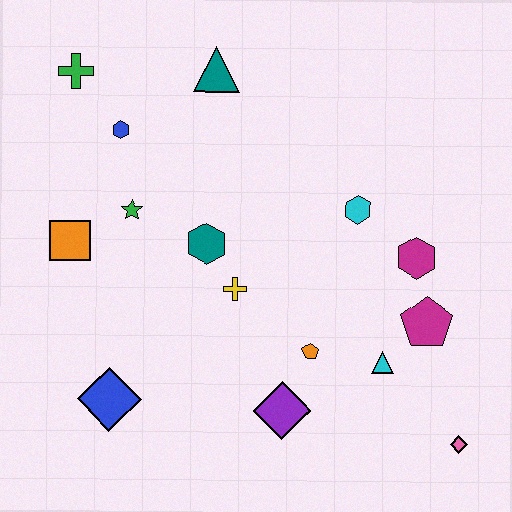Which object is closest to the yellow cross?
The teal hexagon is closest to the yellow cross.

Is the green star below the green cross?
Yes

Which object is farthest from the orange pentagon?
The green cross is farthest from the orange pentagon.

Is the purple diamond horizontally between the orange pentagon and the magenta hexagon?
No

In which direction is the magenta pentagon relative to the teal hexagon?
The magenta pentagon is to the right of the teal hexagon.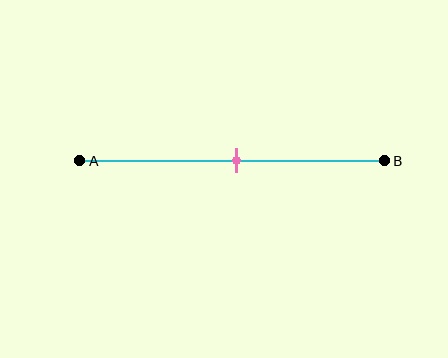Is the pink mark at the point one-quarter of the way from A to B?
No, the mark is at about 50% from A, not at the 25% one-quarter point.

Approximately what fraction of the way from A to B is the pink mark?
The pink mark is approximately 50% of the way from A to B.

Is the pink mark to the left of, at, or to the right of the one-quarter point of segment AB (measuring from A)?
The pink mark is to the right of the one-quarter point of segment AB.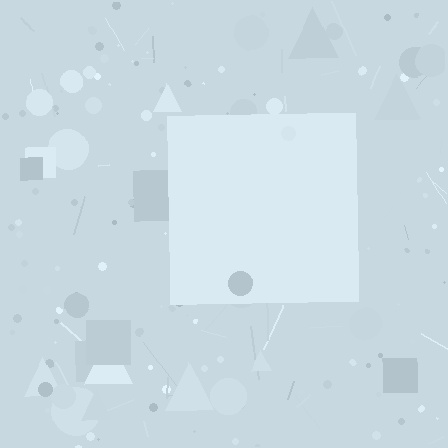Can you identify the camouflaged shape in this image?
The camouflaged shape is a square.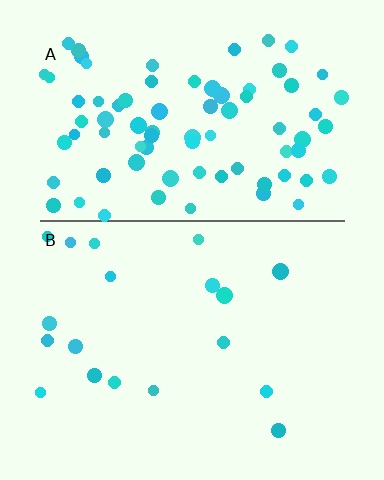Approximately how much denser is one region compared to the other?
Approximately 4.4× — region A over region B.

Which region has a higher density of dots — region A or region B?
A (the top).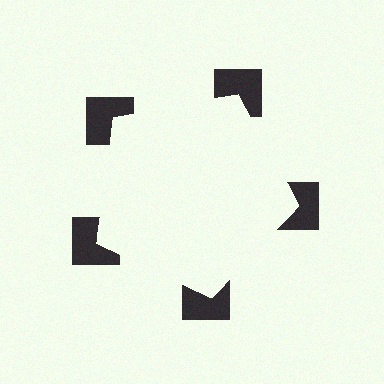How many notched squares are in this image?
There are 5 — one at each vertex of the illusory pentagon.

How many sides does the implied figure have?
5 sides.